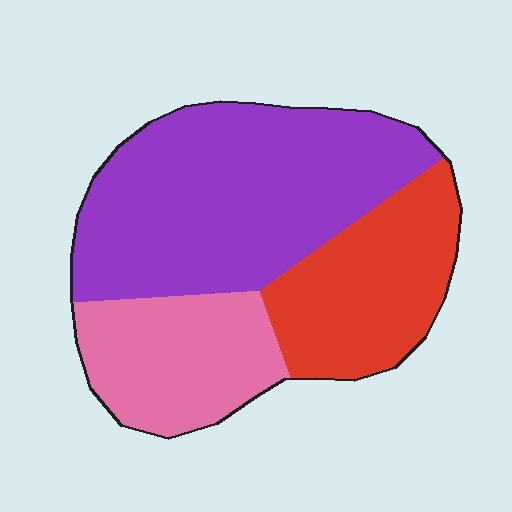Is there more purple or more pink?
Purple.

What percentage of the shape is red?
Red takes up between a sixth and a third of the shape.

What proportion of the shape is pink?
Pink covers around 25% of the shape.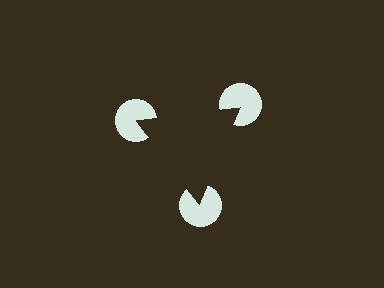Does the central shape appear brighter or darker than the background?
It typically appears slightly darker than the background, even though no actual brightness change is drawn.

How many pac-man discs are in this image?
There are 3 — one at each vertex of the illusory triangle.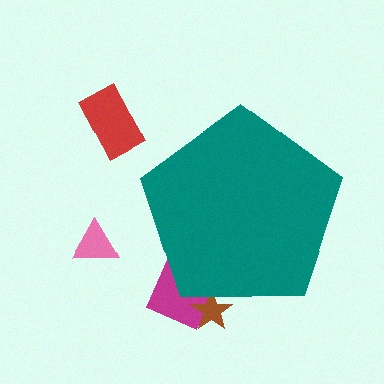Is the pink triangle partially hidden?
No, the pink triangle is fully visible.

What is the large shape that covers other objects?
A teal pentagon.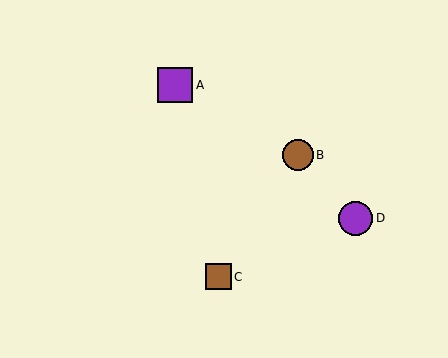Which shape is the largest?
The purple square (labeled A) is the largest.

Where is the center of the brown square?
The center of the brown square is at (218, 277).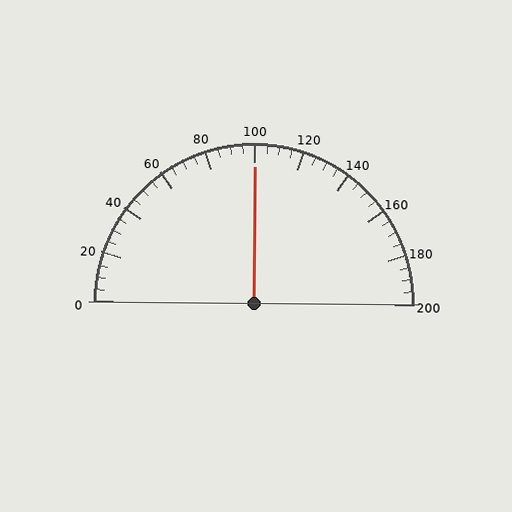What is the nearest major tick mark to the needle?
The nearest major tick mark is 100.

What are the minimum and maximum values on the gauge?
The gauge ranges from 0 to 200.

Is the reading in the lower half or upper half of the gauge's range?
The reading is in the upper half of the range (0 to 200).